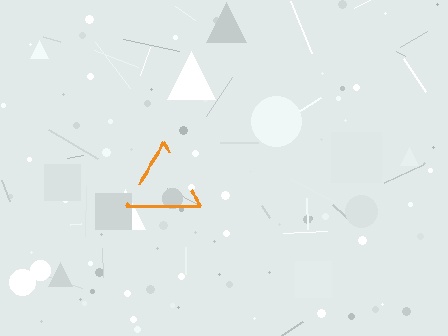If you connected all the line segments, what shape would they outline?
They would outline a triangle.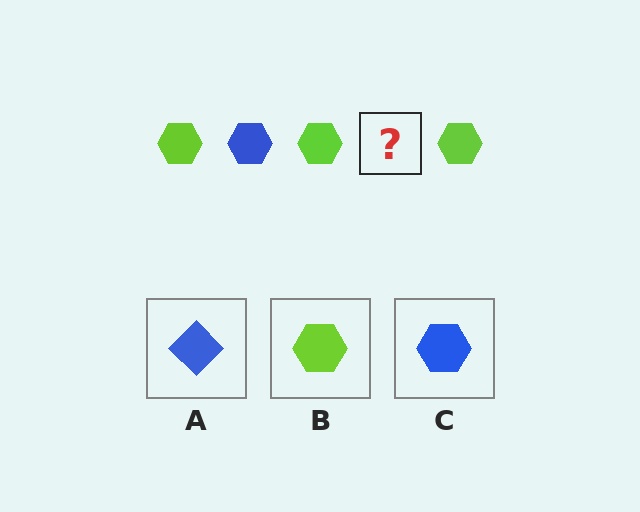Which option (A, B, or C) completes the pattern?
C.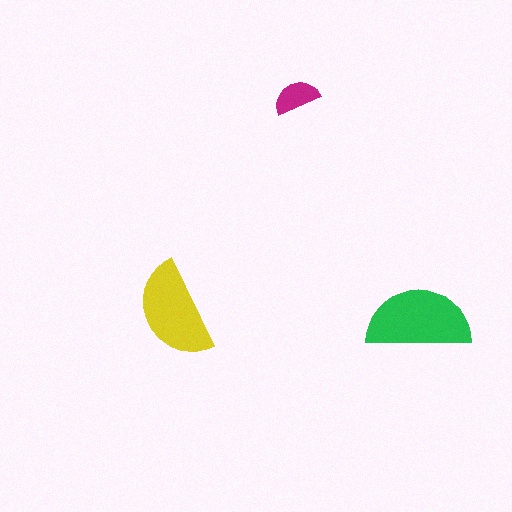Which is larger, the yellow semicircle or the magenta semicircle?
The yellow one.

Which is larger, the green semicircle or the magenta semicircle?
The green one.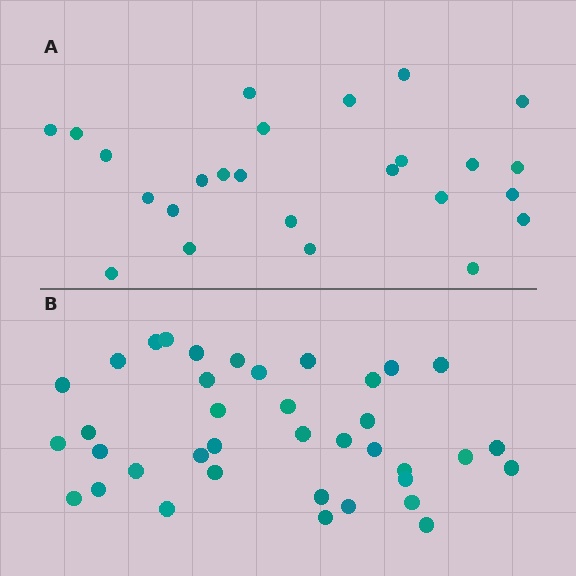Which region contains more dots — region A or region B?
Region B (the bottom region) has more dots.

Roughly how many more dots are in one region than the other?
Region B has approximately 15 more dots than region A.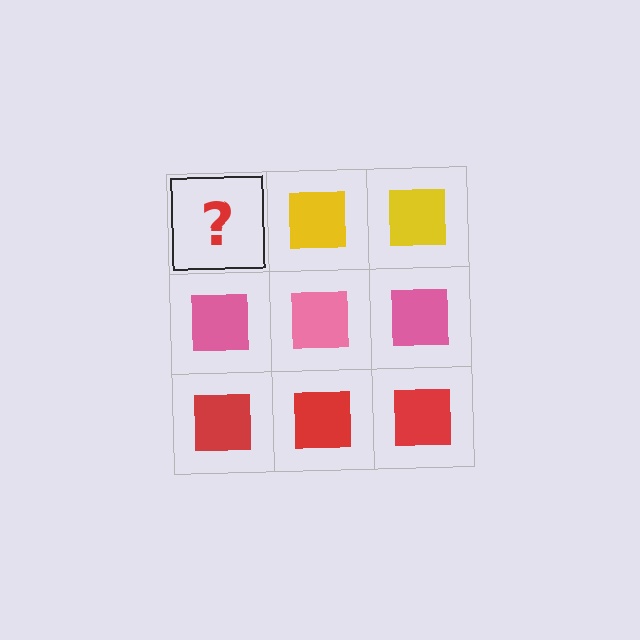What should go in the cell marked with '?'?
The missing cell should contain a yellow square.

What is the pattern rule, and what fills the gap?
The rule is that each row has a consistent color. The gap should be filled with a yellow square.